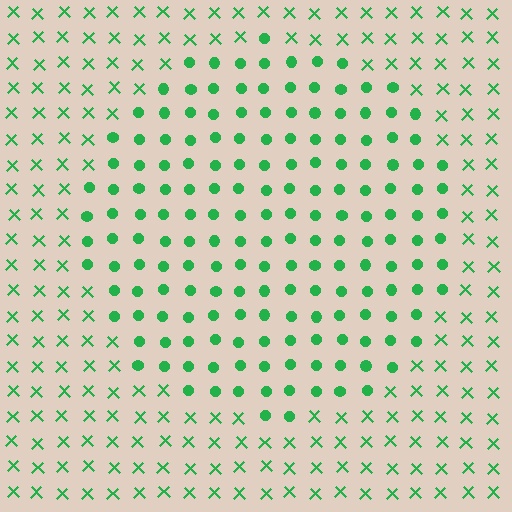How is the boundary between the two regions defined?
The boundary is defined by a change in element shape: circles inside vs. X marks outside. All elements share the same color and spacing.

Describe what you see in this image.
The image is filled with small green elements arranged in a uniform grid. A circle-shaped region contains circles, while the surrounding area contains X marks. The boundary is defined purely by the change in element shape.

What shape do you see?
I see a circle.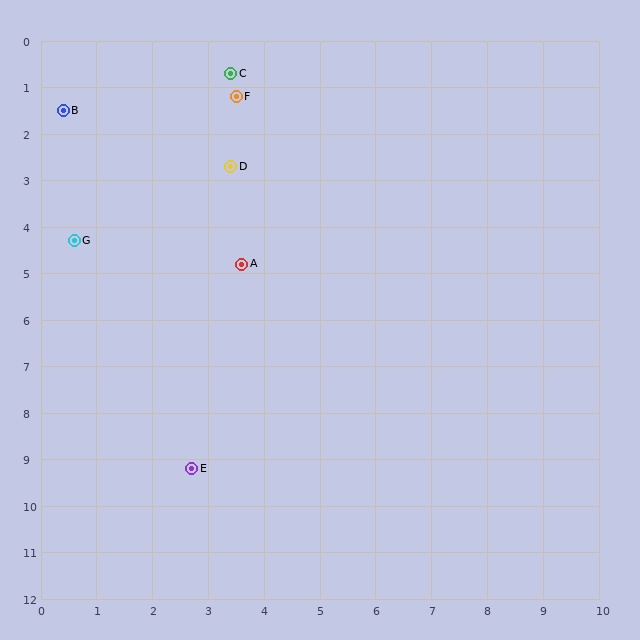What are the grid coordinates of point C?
Point C is at approximately (3.4, 0.7).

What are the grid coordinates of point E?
Point E is at approximately (2.7, 9.2).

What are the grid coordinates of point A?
Point A is at approximately (3.6, 4.8).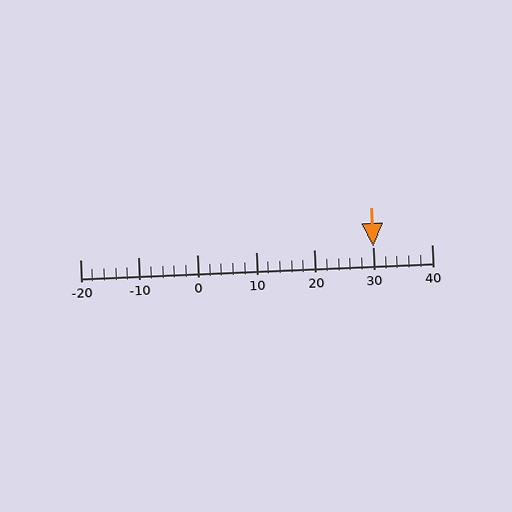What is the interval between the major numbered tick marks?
The major tick marks are spaced 10 units apart.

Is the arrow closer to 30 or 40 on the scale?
The arrow is closer to 30.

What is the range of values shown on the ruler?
The ruler shows values from -20 to 40.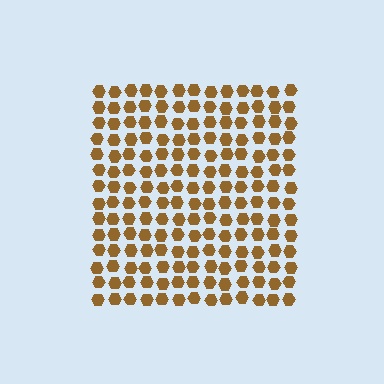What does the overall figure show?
The overall figure shows a square.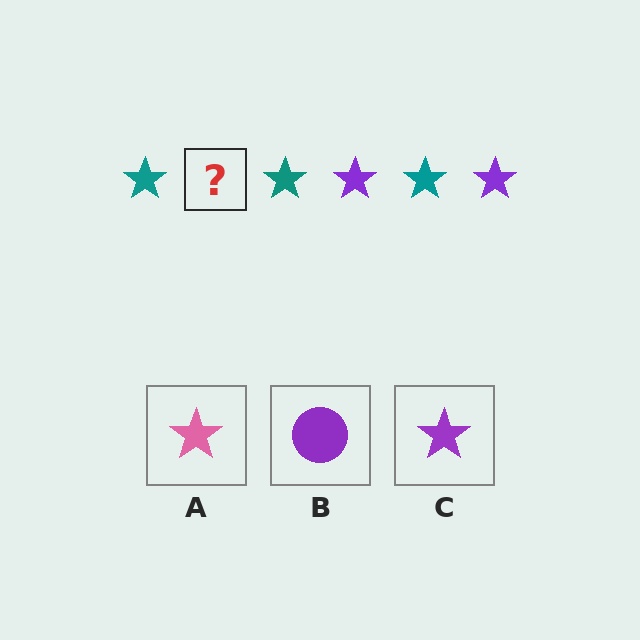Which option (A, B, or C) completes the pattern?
C.